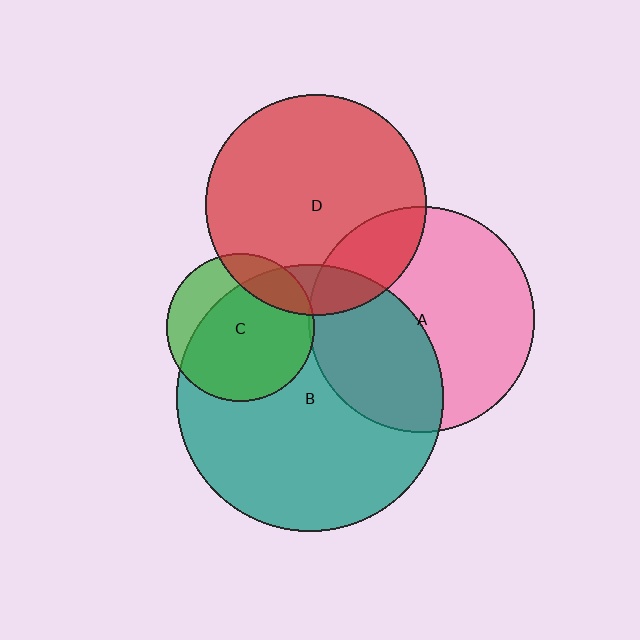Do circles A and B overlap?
Yes.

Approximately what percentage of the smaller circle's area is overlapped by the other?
Approximately 40%.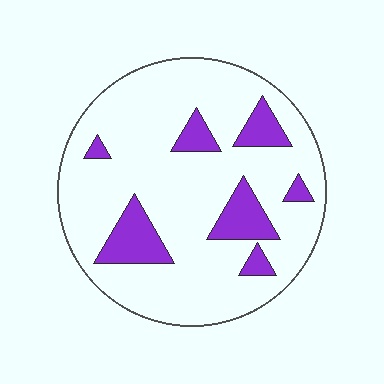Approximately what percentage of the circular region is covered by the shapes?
Approximately 15%.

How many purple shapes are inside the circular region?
7.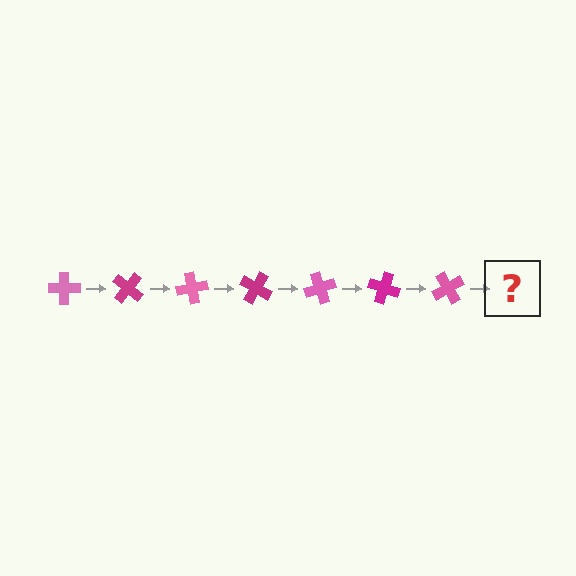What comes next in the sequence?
The next element should be a magenta cross, rotated 280 degrees from the start.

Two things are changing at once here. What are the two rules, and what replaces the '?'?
The two rules are that it rotates 40 degrees each step and the color cycles through pink and magenta. The '?' should be a magenta cross, rotated 280 degrees from the start.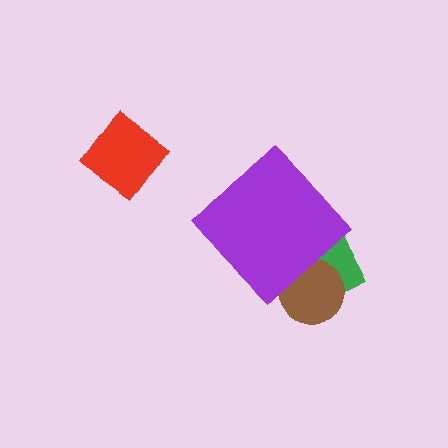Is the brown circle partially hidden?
Yes, the brown circle is partially hidden behind the purple diamond.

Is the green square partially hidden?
Yes, the green square is partially hidden behind the purple diamond.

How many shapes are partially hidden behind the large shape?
2 shapes are partially hidden.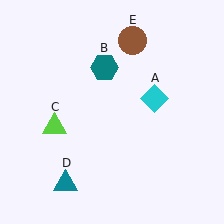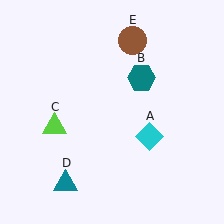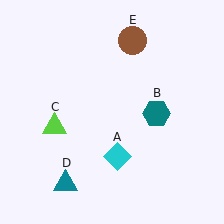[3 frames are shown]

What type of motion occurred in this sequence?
The cyan diamond (object A), teal hexagon (object B) rotated clockwise around the center of the scene.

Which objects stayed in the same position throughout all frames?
Lime triangle (object C) and teal triangle (object D) and brown circle (object E) remained stationary.